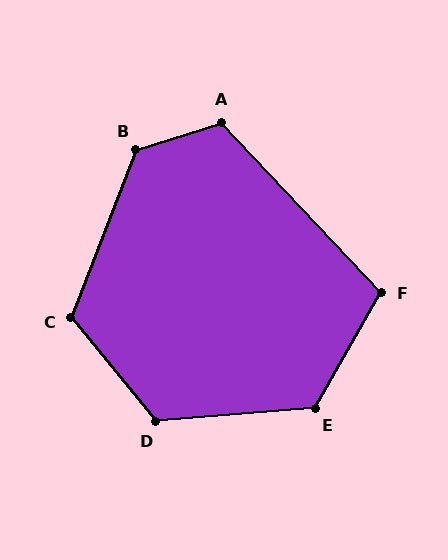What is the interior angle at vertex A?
Approximately 116 degrees (obtuse).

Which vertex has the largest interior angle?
B, at approximately 129 degrees.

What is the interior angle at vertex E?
Approximately 124 degrees (obtuse).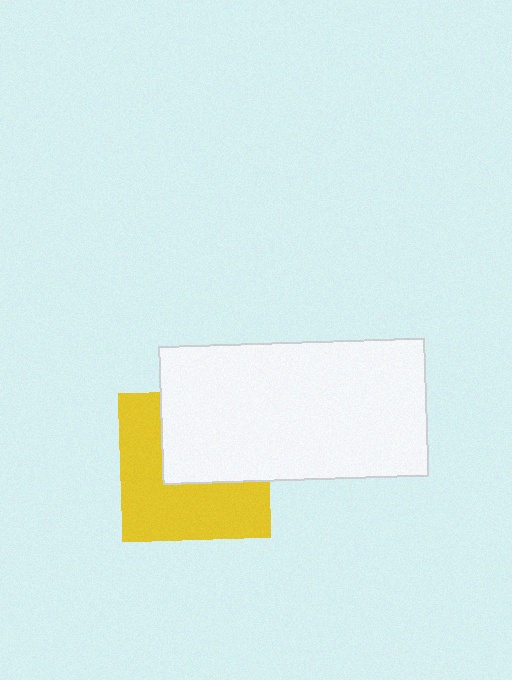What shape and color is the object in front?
The object in front is a white rectangle.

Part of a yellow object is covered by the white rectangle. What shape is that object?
It is a square.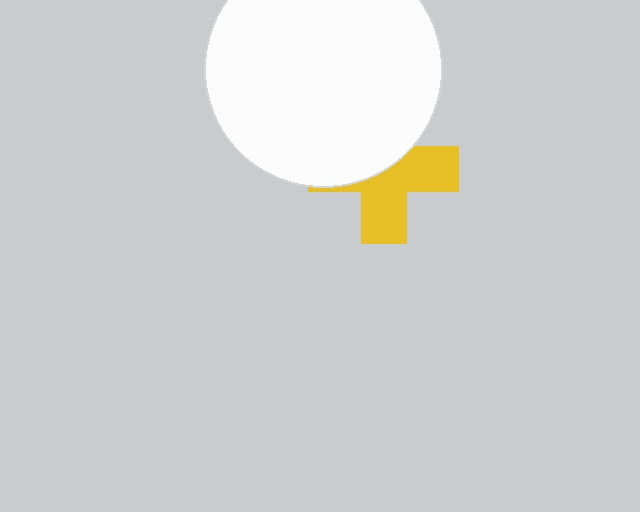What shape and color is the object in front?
The object in front is a white circle.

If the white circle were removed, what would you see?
You would see the complete yellow cross.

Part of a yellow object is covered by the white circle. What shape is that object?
It is a cross.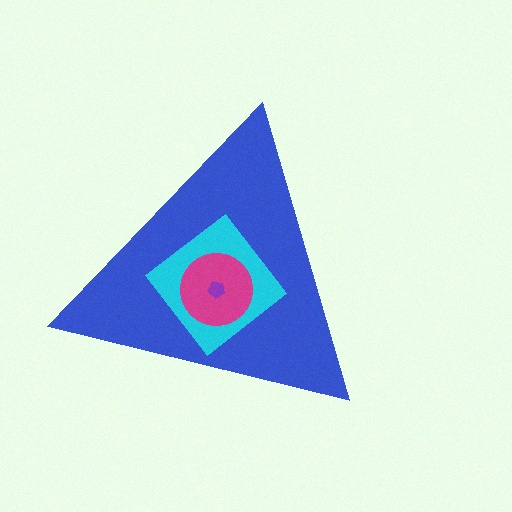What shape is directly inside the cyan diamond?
The magenta circle.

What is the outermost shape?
The blue triangle.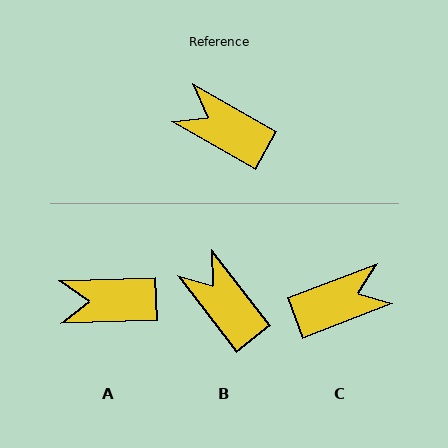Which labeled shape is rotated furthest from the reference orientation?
C, about 130 degrees away.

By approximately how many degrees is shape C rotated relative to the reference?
Approximately 130 degrees clockwise.